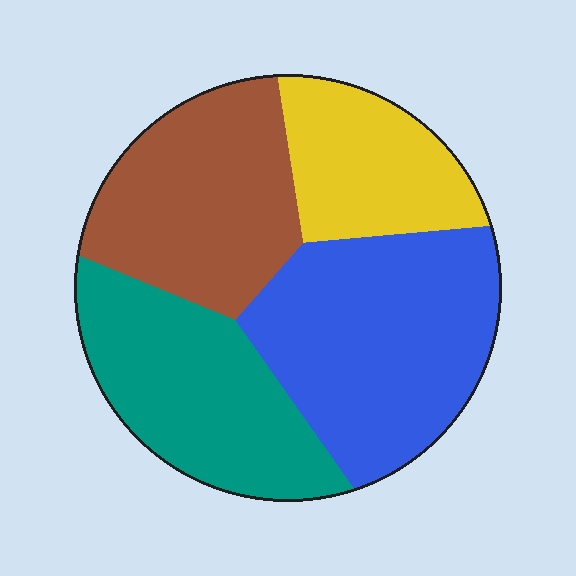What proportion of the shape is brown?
Brown covers about 25% of the shape.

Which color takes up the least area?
Yellow, at roughly 15%.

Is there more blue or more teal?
Blue.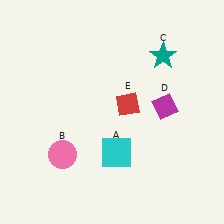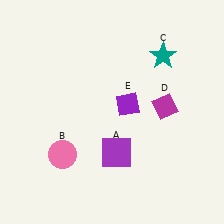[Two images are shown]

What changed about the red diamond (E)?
In Image 1, E is red. In Image 2, it changed to purple.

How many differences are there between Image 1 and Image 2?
There are 2 differences between the two images.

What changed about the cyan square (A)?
In Image 1, A is cyan. In Image 2, it changed to purple.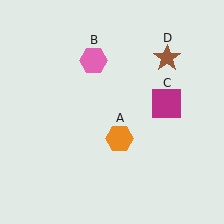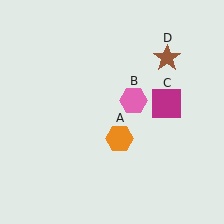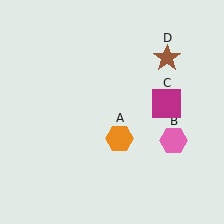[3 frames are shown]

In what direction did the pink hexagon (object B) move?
The pink hexagon (object B) moved down and to the right.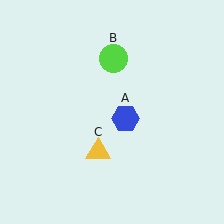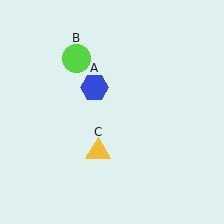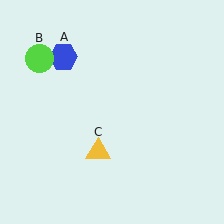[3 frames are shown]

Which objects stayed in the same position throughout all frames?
Yellow triangle (object C) remained stationary.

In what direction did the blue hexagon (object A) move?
The blue hexagon (object A) moved up and to the left.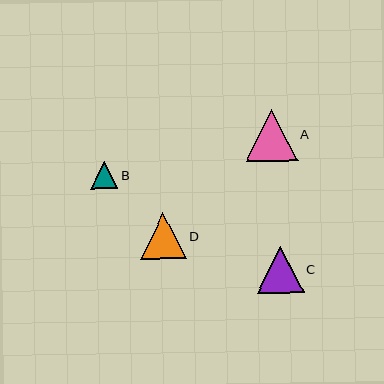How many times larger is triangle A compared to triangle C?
Triangle A is approximately 1.1 times the size of triangle C.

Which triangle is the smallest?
Triangle B is the smallest with a size of approximately 27 pixels.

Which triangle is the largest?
Triangle A is the largest with a size of approximately 52 pixels.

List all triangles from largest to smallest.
From largest to smallest: A, C, D, B.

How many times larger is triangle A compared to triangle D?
Triangle A is approximately 1.1 times the size of triangle D.